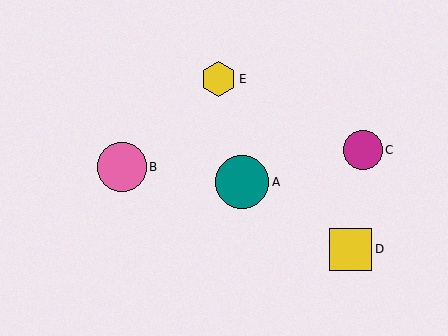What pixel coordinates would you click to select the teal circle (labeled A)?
Click at (242, 182) to select the teal circle A.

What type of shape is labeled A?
Shape A is a teal circle.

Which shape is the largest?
The teal circle (labeled A) is the largest.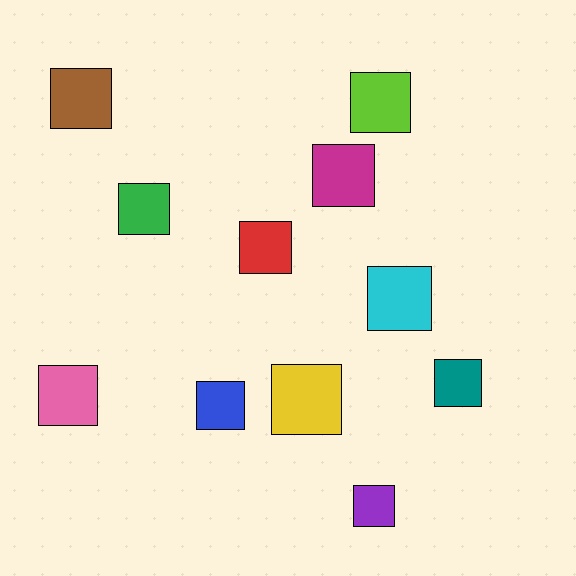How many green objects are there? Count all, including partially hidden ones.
There is 1 green object.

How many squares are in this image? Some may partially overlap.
There are 11 squares.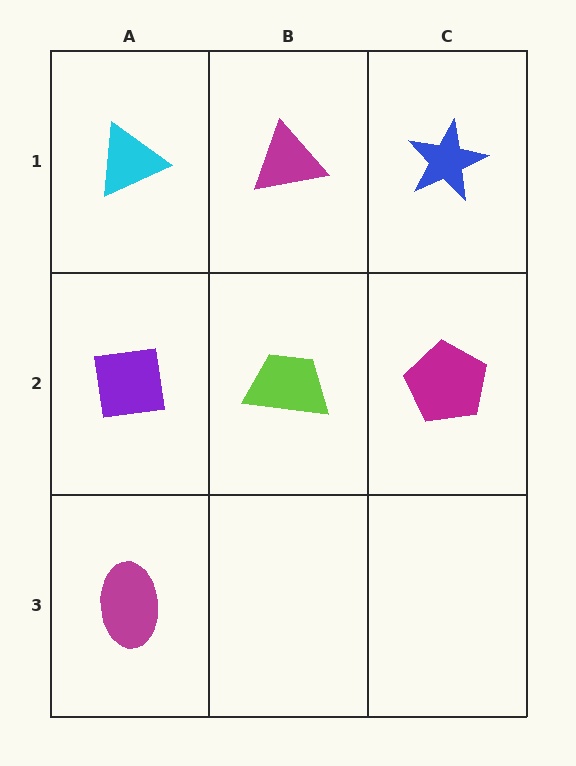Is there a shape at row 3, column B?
No, that cell is empty.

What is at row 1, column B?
A magenta triangle.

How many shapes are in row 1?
3 shapes.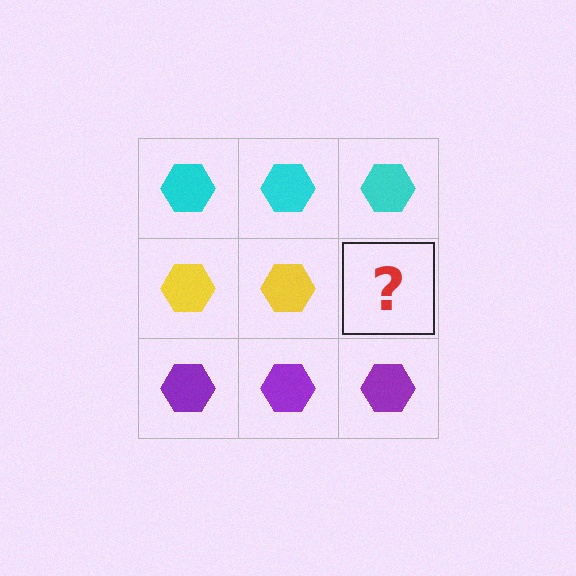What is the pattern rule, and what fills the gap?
The rule is that each row has a consistent color. The gap should be filled with a yellow hexagon.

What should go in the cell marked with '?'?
The missing cell should contain a yellow hexagon.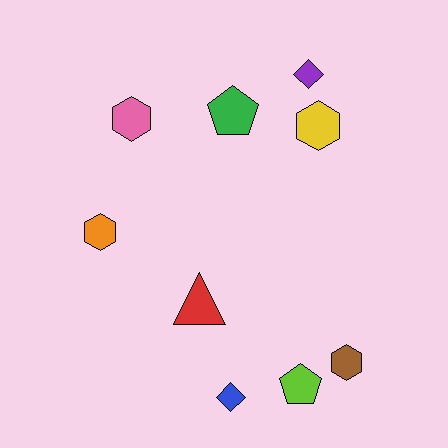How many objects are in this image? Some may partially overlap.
There are 9 objects.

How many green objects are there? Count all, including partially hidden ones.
There is 1 green object.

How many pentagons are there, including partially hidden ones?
There are 2 pentagons.